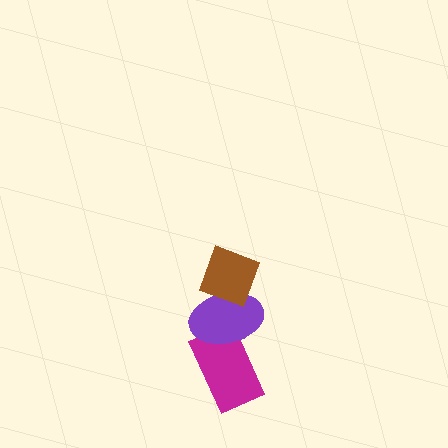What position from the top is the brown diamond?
The brown diamond is 1st from the top.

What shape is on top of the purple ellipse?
The brown diamond is on top of the purple ellipse.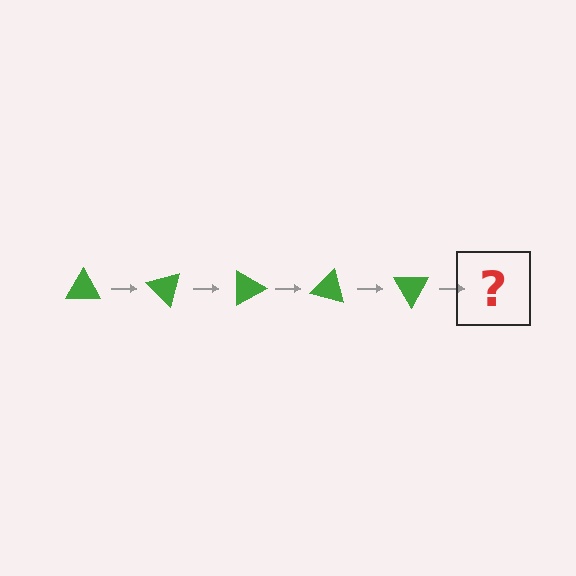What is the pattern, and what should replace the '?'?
The pattern is that the triangle rotates 45 degrees each step. The '?' should be a green triangle rotated 225 degrees.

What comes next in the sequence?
The next element should be a green triangle rotated 225 degrees.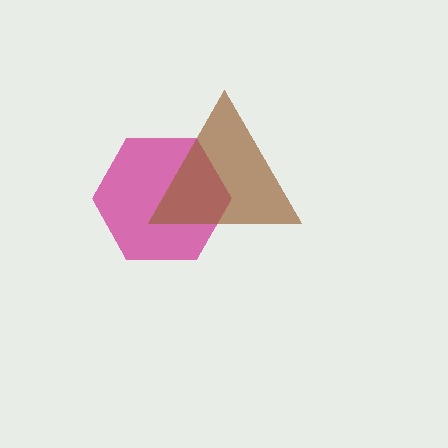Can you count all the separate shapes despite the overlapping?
Yes, there are 2 separate shapes.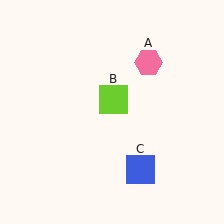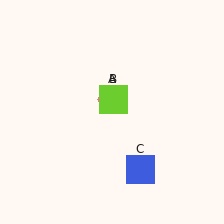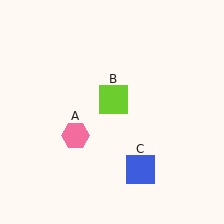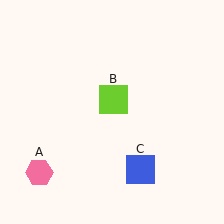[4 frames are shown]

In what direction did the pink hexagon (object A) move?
The pink hexagon (object A) moved down and to the left.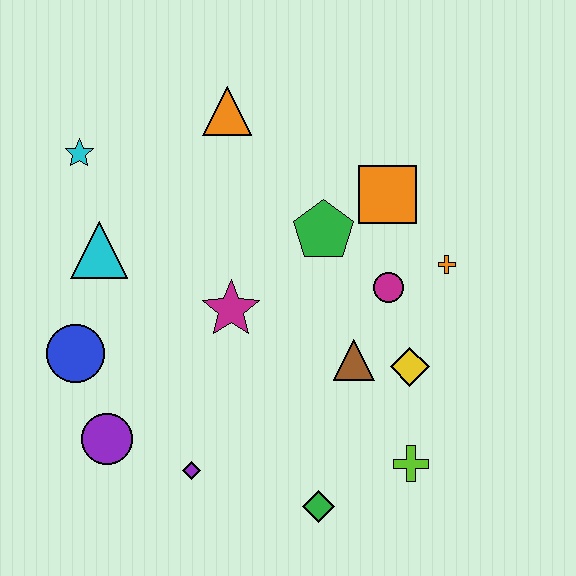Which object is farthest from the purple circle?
The orange cross is farthest from the purple circle.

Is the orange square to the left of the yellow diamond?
Yes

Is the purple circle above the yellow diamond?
No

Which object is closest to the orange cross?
The magenta circle is closest to the orange cross.